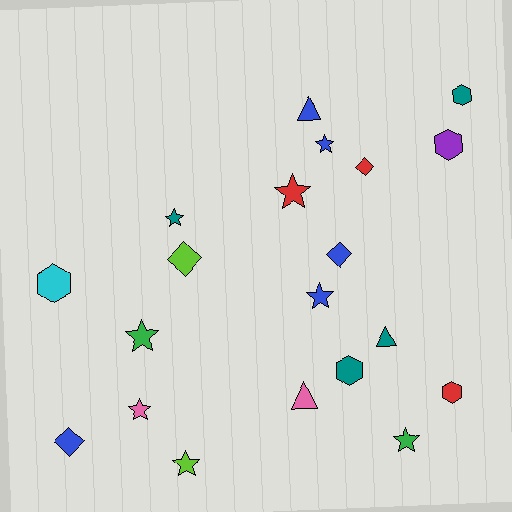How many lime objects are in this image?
There are 2 lime objects.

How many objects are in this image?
There are 20 objects.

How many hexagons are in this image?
There are 5 hexagons.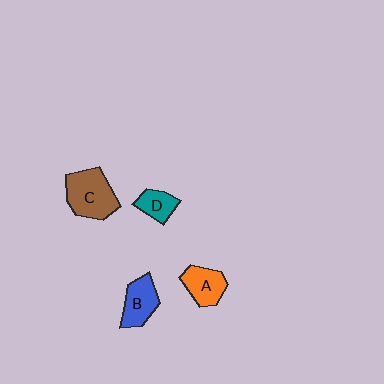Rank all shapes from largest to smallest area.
From largest to smallest: C (brown), B (blue), A (orange), D (teal).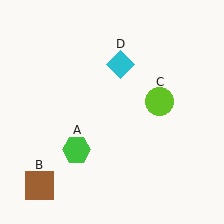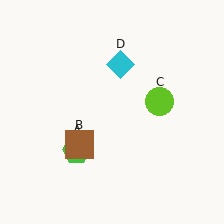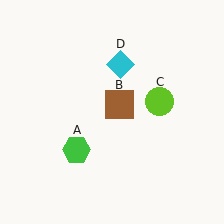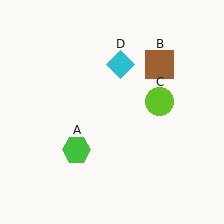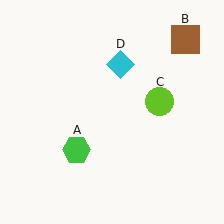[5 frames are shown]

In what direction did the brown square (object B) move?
The brown square (object B) moved up and to the right.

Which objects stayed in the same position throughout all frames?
Green hexagon (object A) and lime circle (object C) and cyan diamond (object D) remained stationary.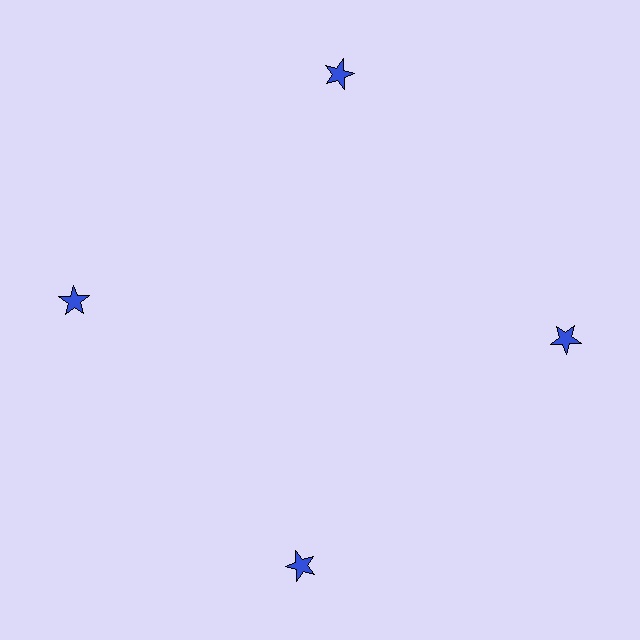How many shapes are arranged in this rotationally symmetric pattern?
There are 4 shapes, arranged in 4 groups of 1.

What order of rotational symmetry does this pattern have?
This pattern has 4-fold rotational symmetry.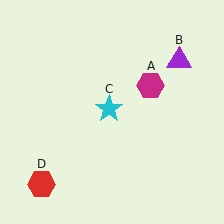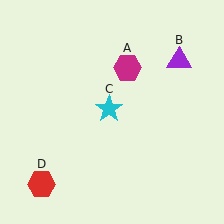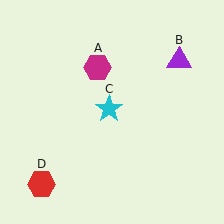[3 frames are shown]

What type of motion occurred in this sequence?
The magenta hexagon (object A) rotated counterclockwise around the center of the scene.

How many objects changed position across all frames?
1 object changed position: magenta hexagon (object A).